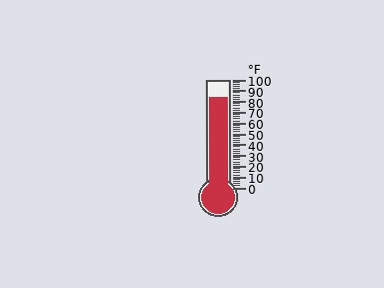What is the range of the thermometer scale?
The thermometer scale ranges from 0°F to 100°F.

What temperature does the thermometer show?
The thermometer shows approximately 84°F.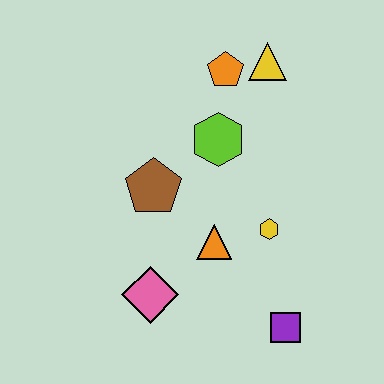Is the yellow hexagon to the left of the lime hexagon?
No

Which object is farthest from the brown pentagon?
The purple square is farthest from the brown pentagon.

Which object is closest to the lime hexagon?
The orange pentagon is closest to the lime hexagon.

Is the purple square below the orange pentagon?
Yes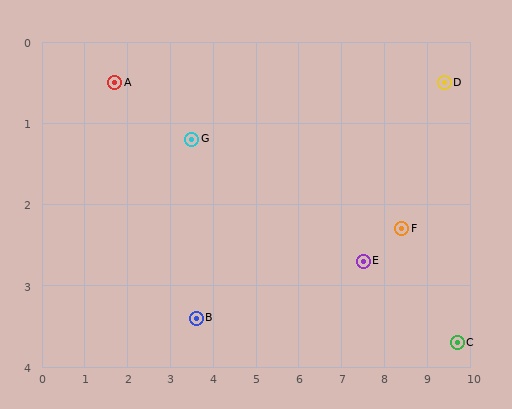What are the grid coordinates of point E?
Point E is at approximately (7.5, 2.7).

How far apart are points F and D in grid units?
Points F and D are about 2.1 grid units apart.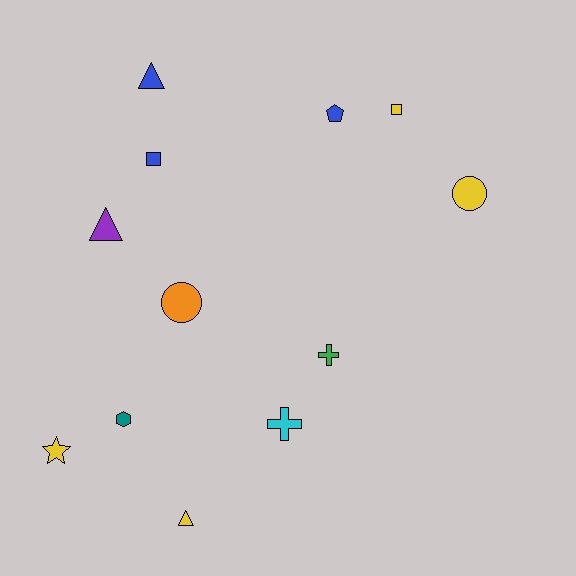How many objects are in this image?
There are 12 objects.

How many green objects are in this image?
There is 1 green object.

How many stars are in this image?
There is 1 star.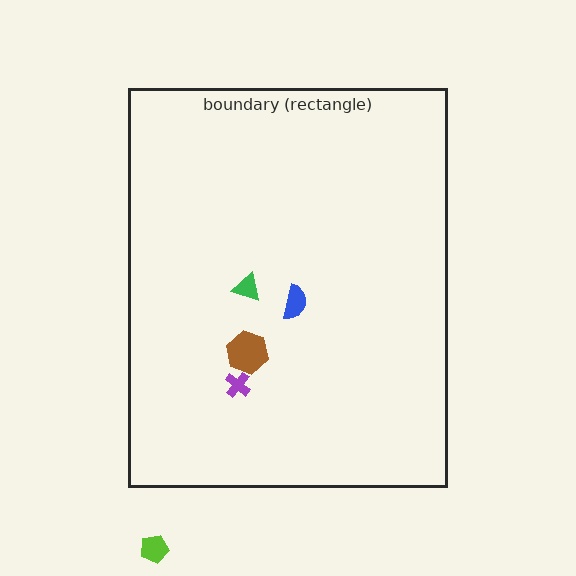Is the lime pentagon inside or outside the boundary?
Outside.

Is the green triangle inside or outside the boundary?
Inside.